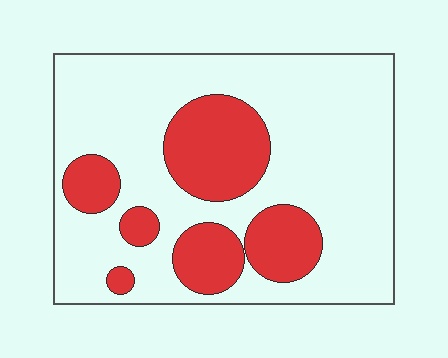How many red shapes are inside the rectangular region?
6.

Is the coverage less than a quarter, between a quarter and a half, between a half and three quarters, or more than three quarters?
Between a quarter and a half.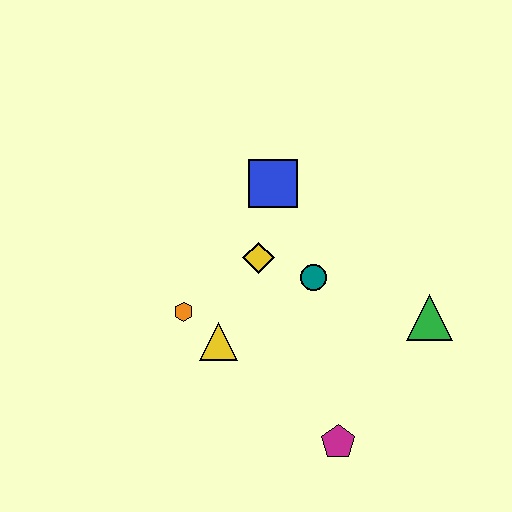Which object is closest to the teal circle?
The yellow diamond is closest to the teal circle.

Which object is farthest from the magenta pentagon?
The blue square is farthest from the magenta pentagon.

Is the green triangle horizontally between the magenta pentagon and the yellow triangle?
No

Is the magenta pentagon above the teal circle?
No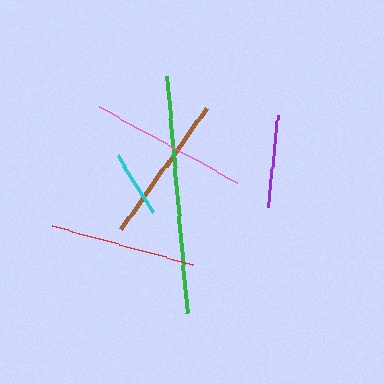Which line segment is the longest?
The green line is the longest at approximately 238 pixels.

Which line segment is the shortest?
The cyan line is the shortest at approximately 67 pixels.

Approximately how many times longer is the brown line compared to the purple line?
The brown line is approximately 1.6 times the length of the purple line.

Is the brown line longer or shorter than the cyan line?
The brown line is longer than the cyan line.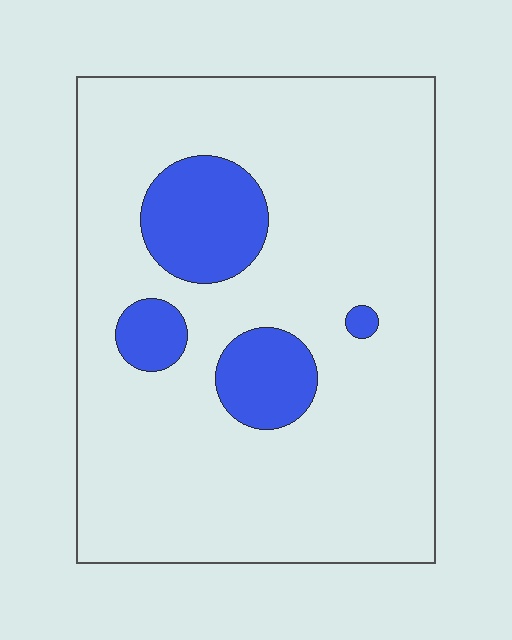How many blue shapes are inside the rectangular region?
4.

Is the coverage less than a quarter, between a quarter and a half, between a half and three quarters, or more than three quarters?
Less than a quarter.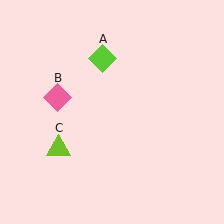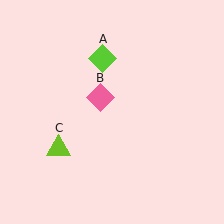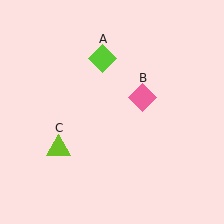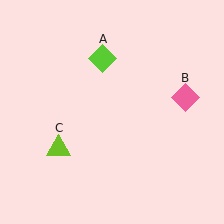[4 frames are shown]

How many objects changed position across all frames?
1 object changed position: pink diamond (object B).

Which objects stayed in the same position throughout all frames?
Lime diamond (object A) and lime triangle (object C) remained stationary.